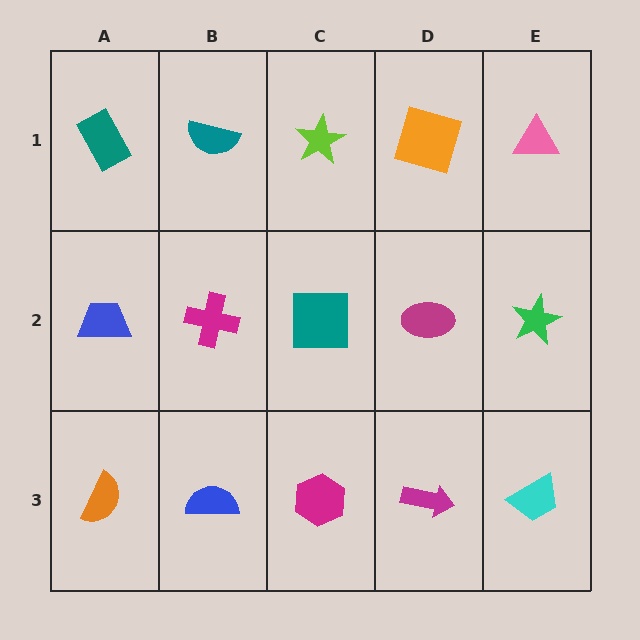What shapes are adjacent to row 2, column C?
A lime star (row 1, column C), a magenta hexagon (row 3, column C), a magenta cross (row 2, column B), a magenta ellipse (row 2, column D).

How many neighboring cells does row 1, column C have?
3.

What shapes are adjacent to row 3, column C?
A teal square (row 2, column C), a blue semicircle (row 3, column B), a magenta arrow (row 3, column D).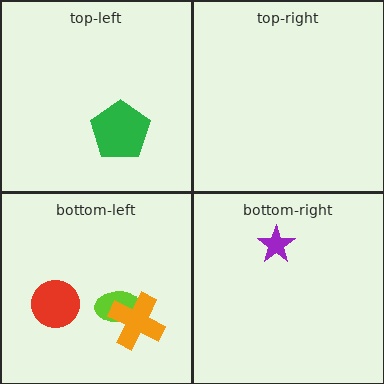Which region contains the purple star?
The bottom-right region.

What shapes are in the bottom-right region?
The purple star.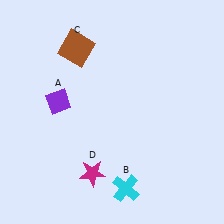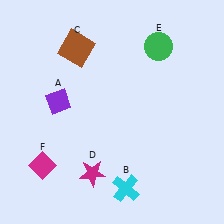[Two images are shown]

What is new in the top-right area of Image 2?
A green circle (E) was added in the top-right area of Image 2.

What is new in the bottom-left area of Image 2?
A magenta diamond (F) was added in the bottom-left area of Image 2.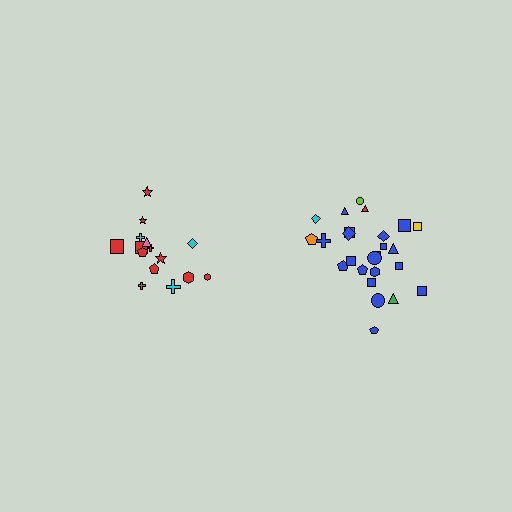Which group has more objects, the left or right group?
The right group.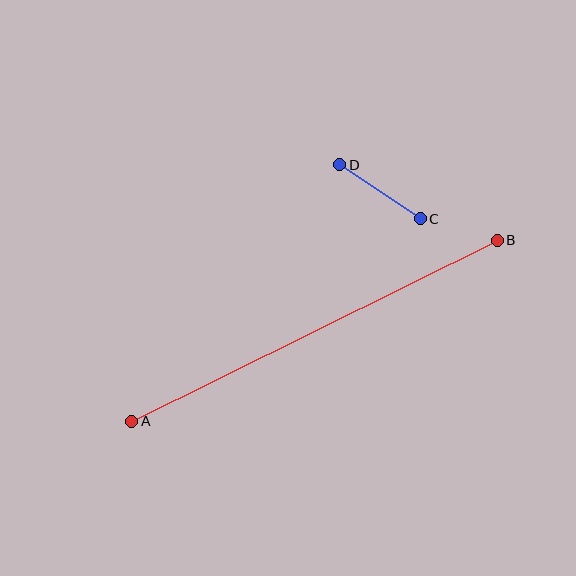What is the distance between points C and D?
The distance is approximately 97 pixels.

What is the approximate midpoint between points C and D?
The midpoint is at approximately (380, 192) pixels.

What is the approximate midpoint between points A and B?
The midpoint is at approximately (315, 331) pixels.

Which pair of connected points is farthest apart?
Points A and B are farthest apart.